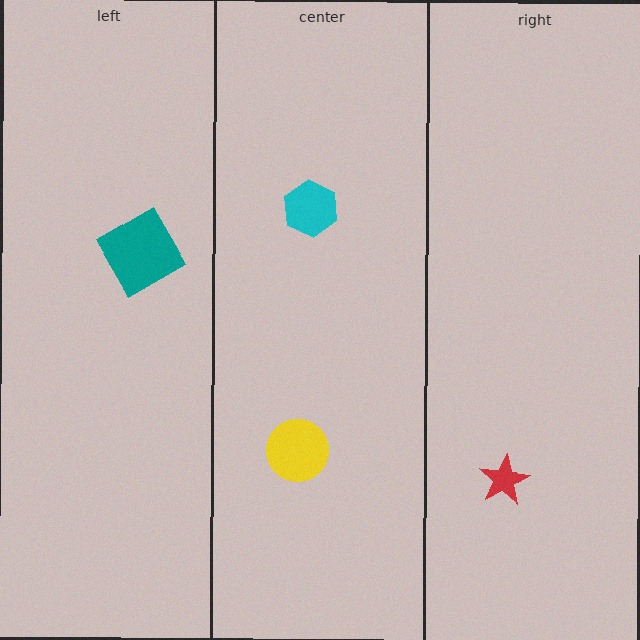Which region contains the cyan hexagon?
The center region.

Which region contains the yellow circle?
The center region.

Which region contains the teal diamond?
The left region.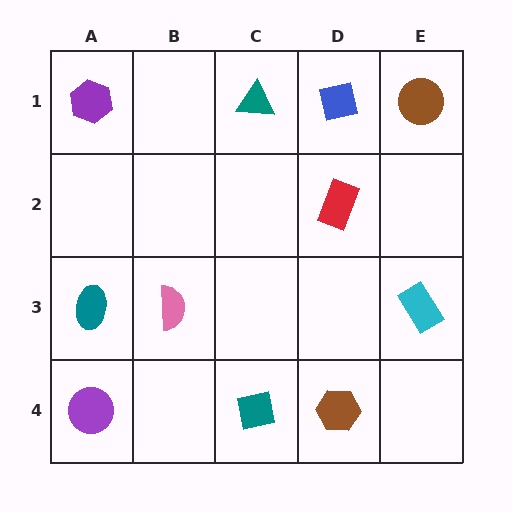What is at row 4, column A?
A purple circle.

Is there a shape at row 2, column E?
No, that cell is empty.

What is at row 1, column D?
A blue square.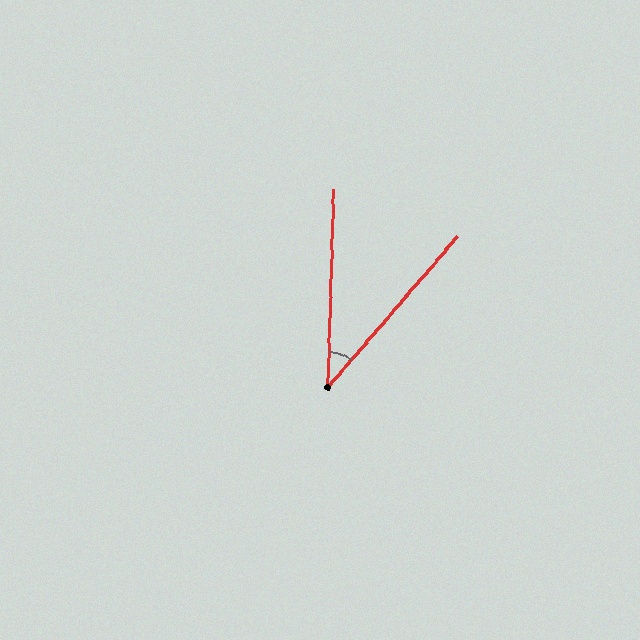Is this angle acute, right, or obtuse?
It is acute.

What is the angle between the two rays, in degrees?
Approximately 39 degrees.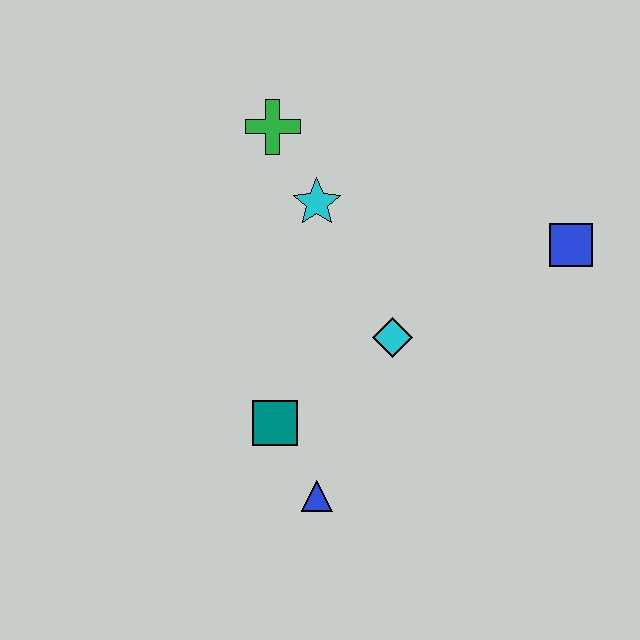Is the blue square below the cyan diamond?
No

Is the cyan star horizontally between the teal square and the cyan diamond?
Yes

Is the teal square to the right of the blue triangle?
No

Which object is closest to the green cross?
The cyan star is closest to the green cross.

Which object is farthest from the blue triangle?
The green cross is farthest from the blue triangle.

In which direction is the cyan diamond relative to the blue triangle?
The cyan diamond is above the blue triangle.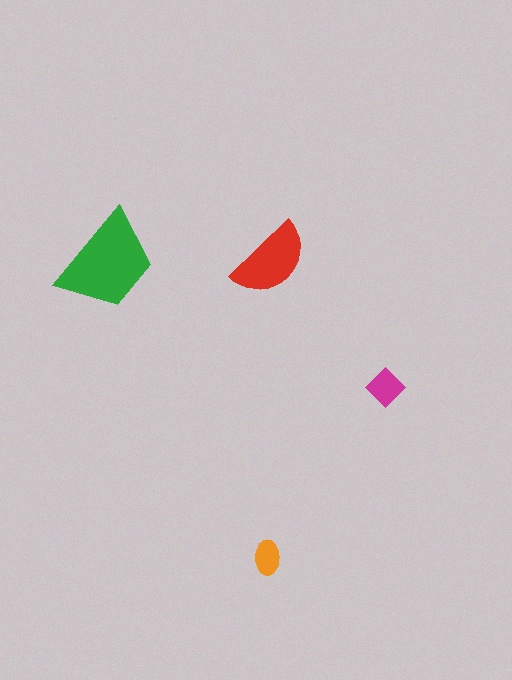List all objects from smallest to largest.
The orange ellipse, the magenta diamond, the red semicircle, the green trapezoid.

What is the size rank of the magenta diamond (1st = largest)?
3rd.